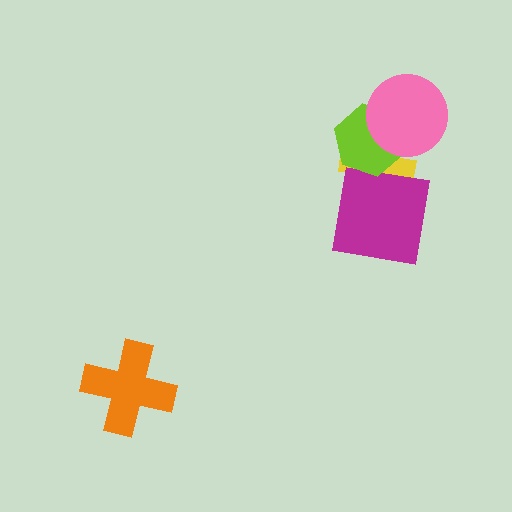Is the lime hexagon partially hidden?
Yes, it is partially covered by another shape.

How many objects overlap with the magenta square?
1 object overlaps with the magenta square.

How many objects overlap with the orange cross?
0 objects overlap with the orange cross.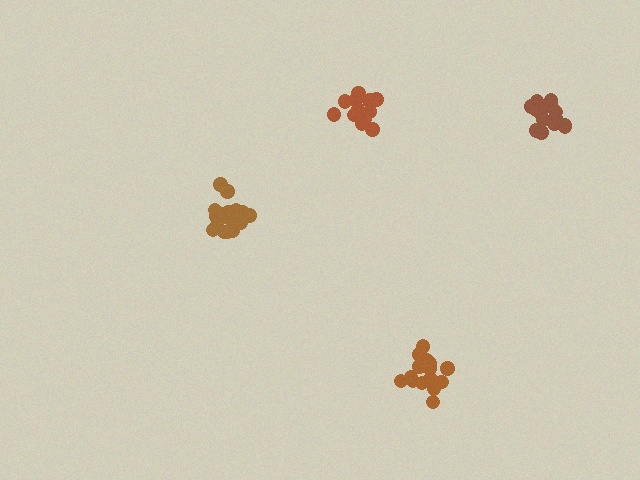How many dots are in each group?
Group 1: 18 dots, Group 2: 12 dots, Group 3: 16 dots, Group 4: 18 dots (64 total).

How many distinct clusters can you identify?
There are 4 distinct clusters.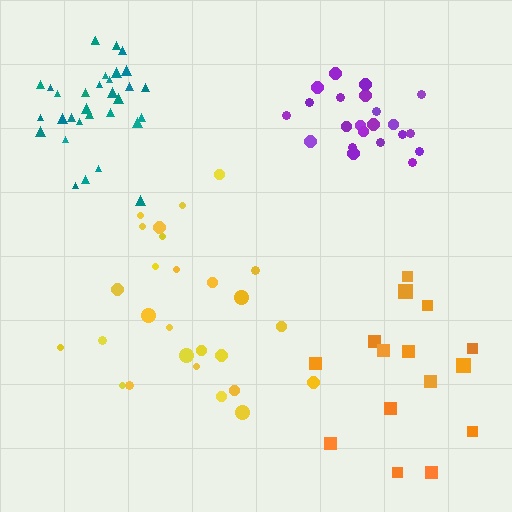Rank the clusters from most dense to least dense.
purple, teal, yellow, orange.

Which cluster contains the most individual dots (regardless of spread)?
Teal (32).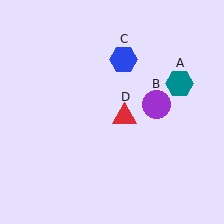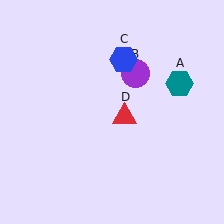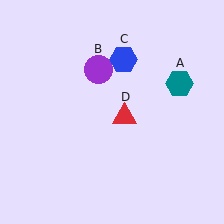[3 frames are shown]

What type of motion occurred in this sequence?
The purple circle (object B) rotated counterclockwise around the center of the scene.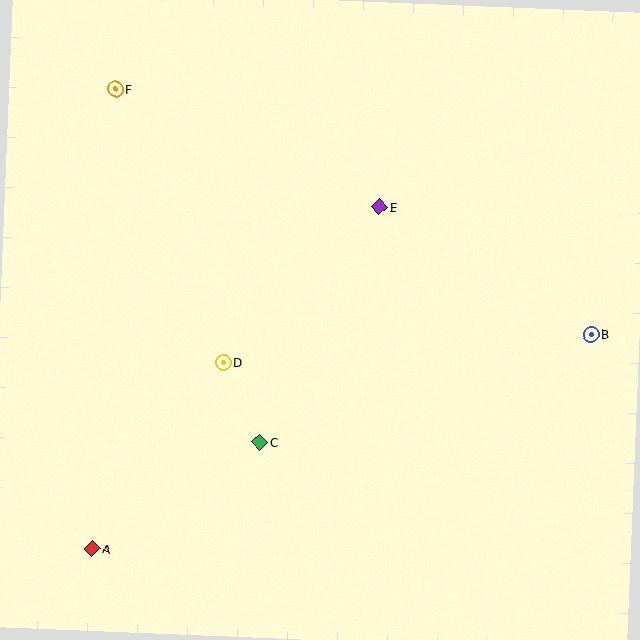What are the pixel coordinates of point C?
Point C is at (260, 442).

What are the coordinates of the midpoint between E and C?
The midpoint between E and C is at (320, 325).